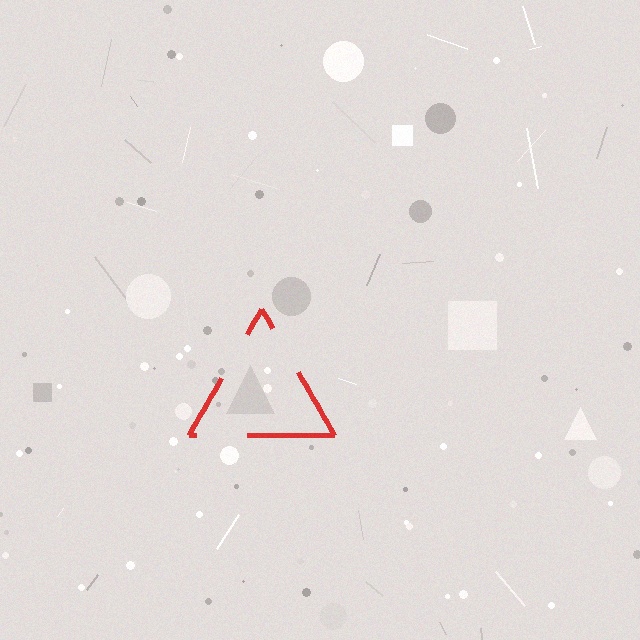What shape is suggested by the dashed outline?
The dashed outline suggests a triangle.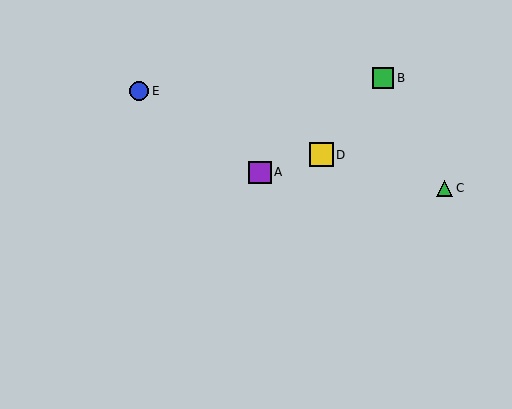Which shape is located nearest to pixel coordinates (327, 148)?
The yellow square (labeled D) at (321, 155) is nearest to that location.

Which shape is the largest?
The yellow square (labeled D) is the largest.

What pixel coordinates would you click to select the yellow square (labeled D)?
Click at (321, 155) to select the yellow square D.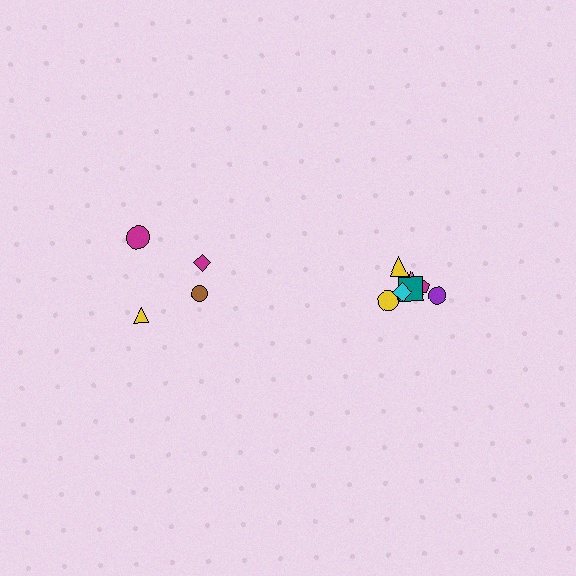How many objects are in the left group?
There are 4 objects.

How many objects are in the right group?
There are 7 objects.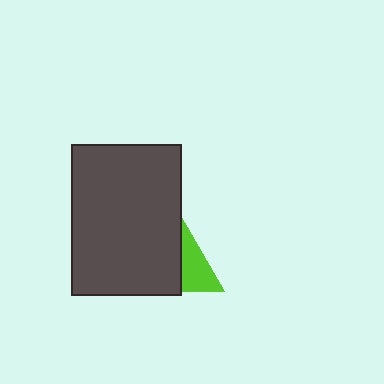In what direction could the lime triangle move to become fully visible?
The lime triangle could move right. That would shift it out from behind the dark gray rectangle entirely.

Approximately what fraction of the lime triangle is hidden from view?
Roughly 52% of the lime triangle is hidden behind the dark gray rectangle.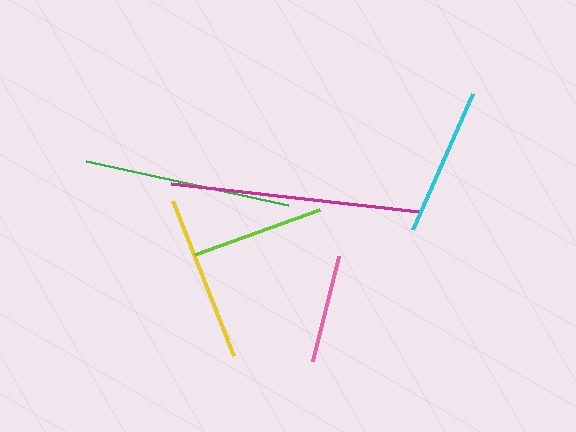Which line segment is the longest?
The magenta line is the longest at approximately 250 pixels.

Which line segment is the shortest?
The pink line is the shortest at approximately 108 pixels.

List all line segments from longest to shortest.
From longest to shortest: magenta, green, yellow, cyan, lime, pink.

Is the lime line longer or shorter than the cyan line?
The cyan line is longer than the lime line.